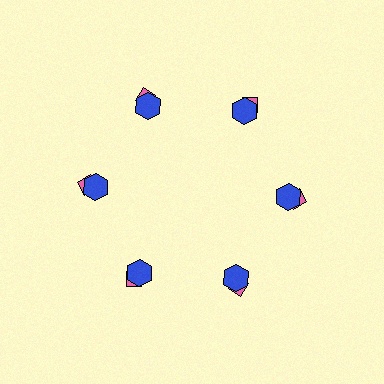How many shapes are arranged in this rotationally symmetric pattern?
There are 12 shapes, arranged in 6 groups of 2.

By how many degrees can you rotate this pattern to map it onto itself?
The pattern maps onto itself every 60 degrees of rotation.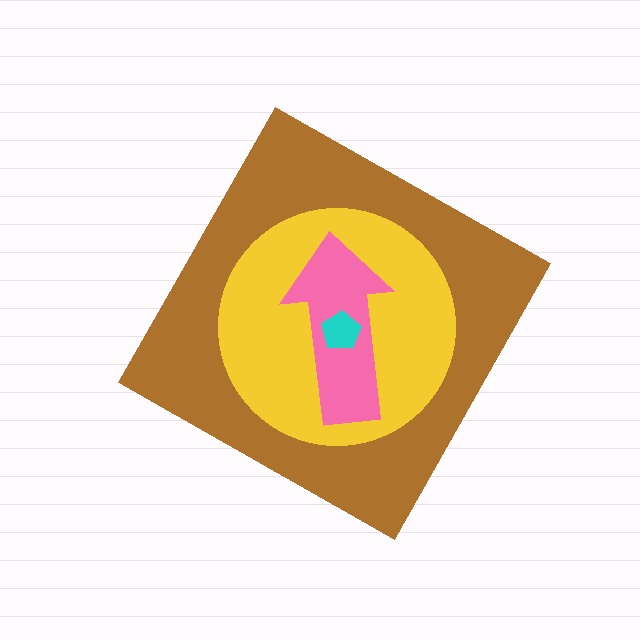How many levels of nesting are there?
4.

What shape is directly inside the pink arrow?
The cyan pentagon.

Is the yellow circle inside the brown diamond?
Yes.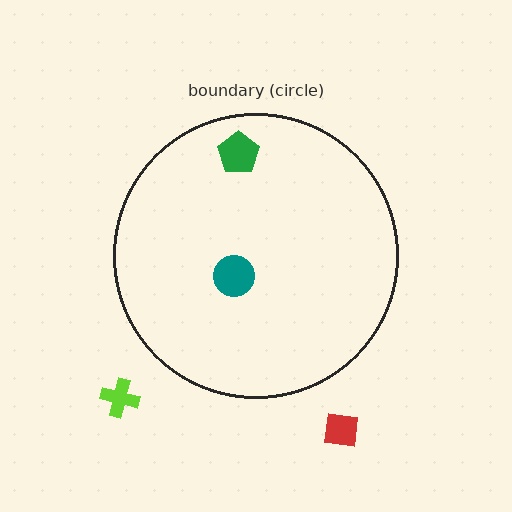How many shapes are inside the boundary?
2 inside, 2 outside.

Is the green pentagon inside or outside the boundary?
Inside.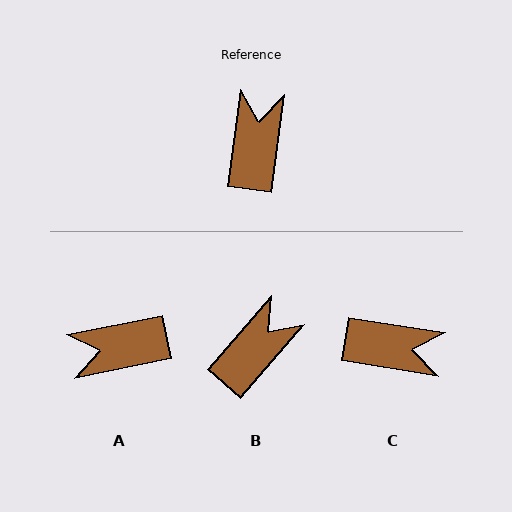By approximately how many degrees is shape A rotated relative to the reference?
Approximately 109 degrees counter-clockwise.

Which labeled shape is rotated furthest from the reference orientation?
A, about 109 degrees away.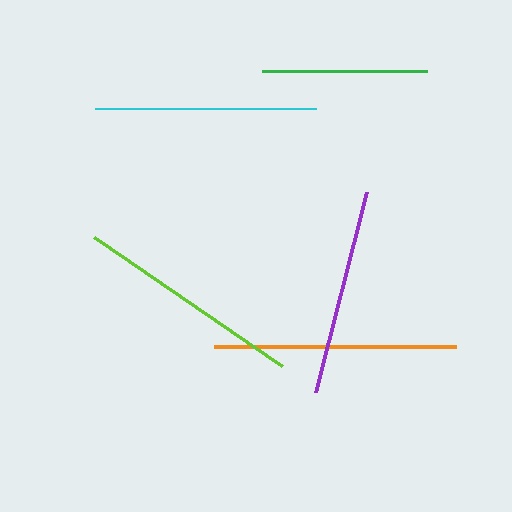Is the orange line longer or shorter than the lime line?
The orange line is longer than the lime line.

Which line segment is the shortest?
The green line is the shortest at approximately 165 pixels.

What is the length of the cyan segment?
The cyan segment is approximately 221 pixels long.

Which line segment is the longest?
The orange line is the longest at approximately 243 pixels.